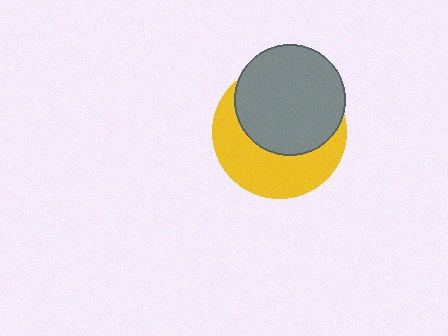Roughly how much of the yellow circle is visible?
About half of it is visible (roughly 46%).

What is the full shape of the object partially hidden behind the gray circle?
The partially hidden object is a yellow circle.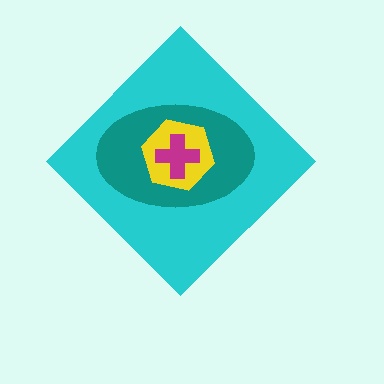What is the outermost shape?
The cyan diamond.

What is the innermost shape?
The magenta cross.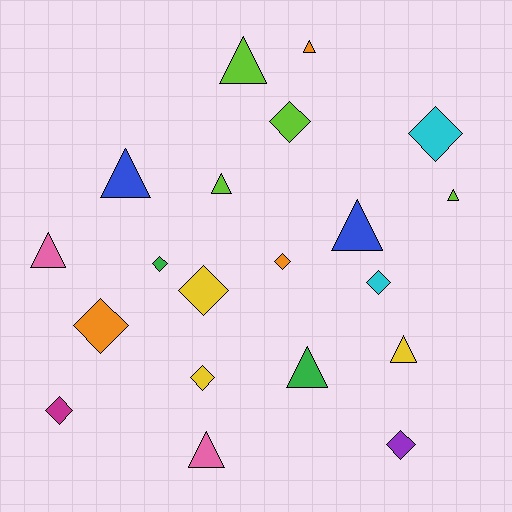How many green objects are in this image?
There are 2 green objects.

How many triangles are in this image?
There are 10 triangles.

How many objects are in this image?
There are 20 objects.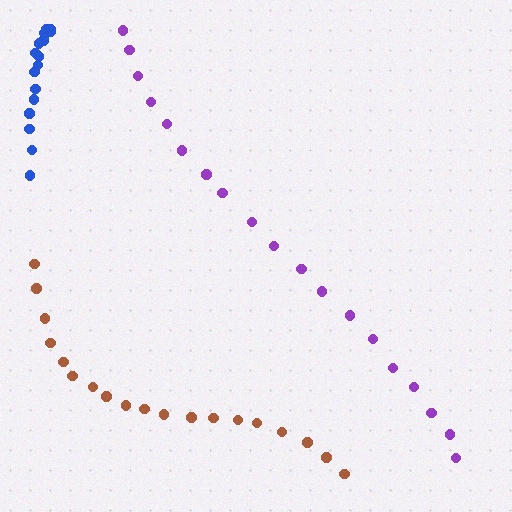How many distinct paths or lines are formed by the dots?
There are 3 distinct paths.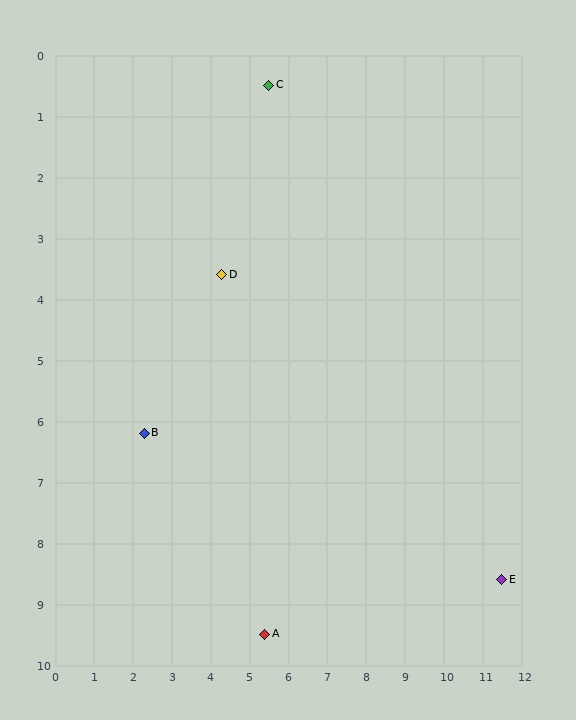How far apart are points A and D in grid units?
Points A and D are about 6.0 grid units apart.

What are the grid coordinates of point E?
Point E is at approximately (11.5, 8.6).